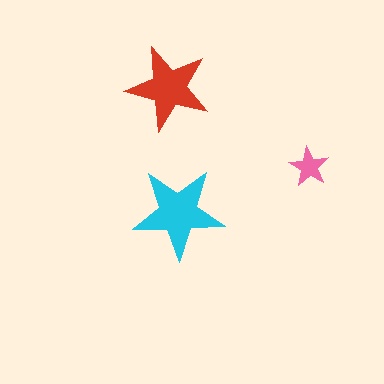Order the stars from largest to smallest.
the cyan one, the red one, the pink one.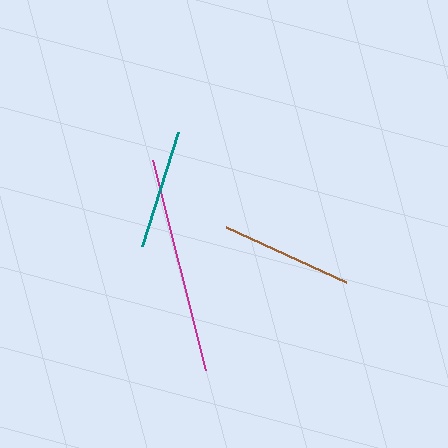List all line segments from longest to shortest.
From longest to shortest: magenta, brown, teal.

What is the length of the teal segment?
The teal segment is approximately 119 pixels long.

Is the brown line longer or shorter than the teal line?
The brown line is longer than the teal line.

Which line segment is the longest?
The magenta line is the longest at approximately 217 pixels.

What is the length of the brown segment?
The brown segment is approximately 132 pixels long.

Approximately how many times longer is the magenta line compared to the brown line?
The magenta line is approximately 1.6 times the length of the brown line.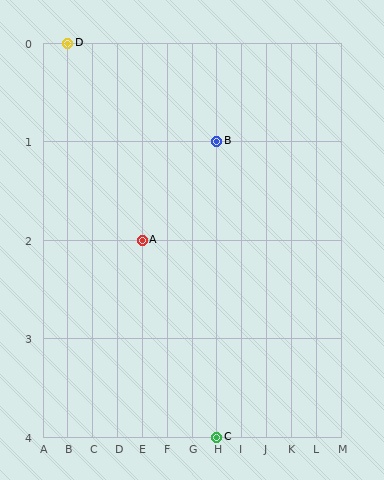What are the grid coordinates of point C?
Point C is at grid coordinates (H, 4).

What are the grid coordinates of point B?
Point B is at grid coordinates (H, 1).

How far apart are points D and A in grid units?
Points D and A are 3 columns and 2 rows apart (about 3.6 grid units diagonally).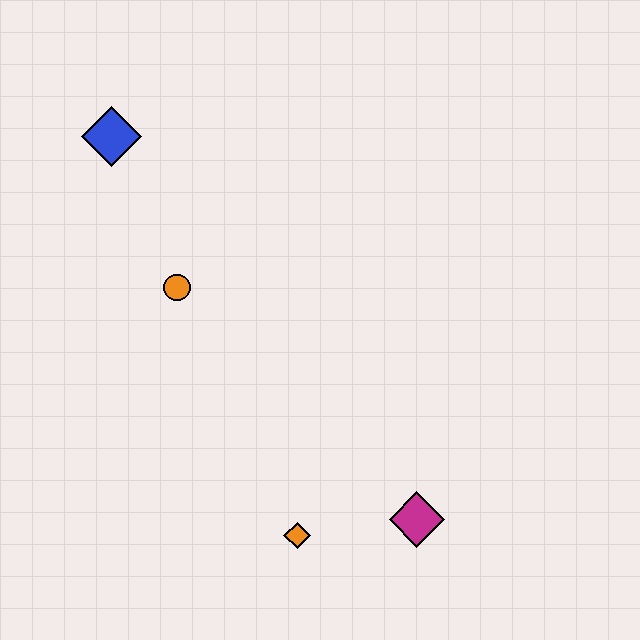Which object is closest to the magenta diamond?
The orange diamond is closest to the magenta diamond.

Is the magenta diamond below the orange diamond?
No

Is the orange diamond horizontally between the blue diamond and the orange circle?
No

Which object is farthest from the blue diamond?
The magenta diamond is farthest from the blue diamond.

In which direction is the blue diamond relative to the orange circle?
The blue diamond is above the orange circle.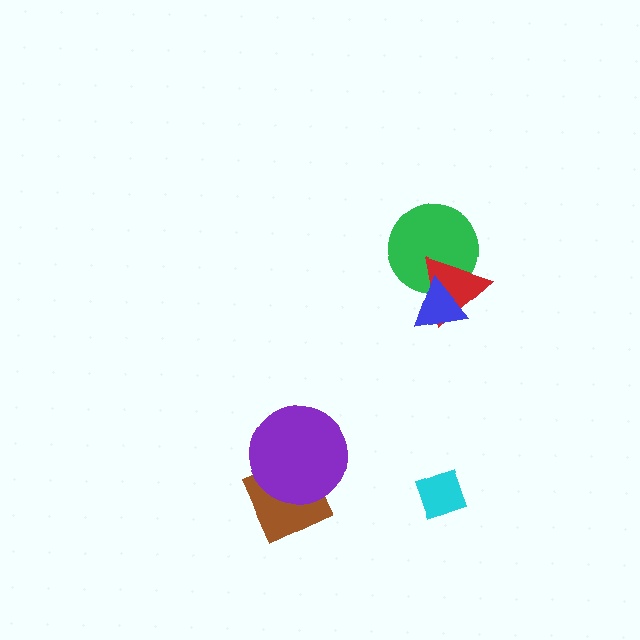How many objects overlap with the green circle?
2 objects overlap with the green circle.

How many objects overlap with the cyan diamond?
0 objects overlap with the cyan diamond.